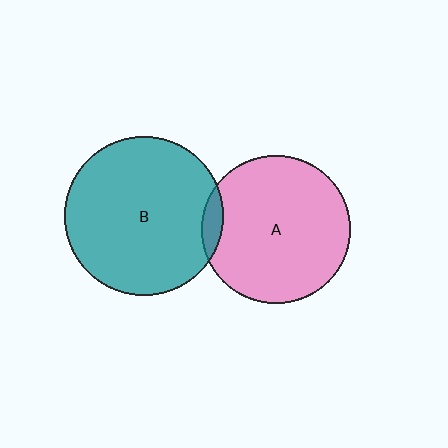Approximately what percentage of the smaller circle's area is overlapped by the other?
Approximately 5%.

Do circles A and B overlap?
Yes.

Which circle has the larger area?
Circle B (teal).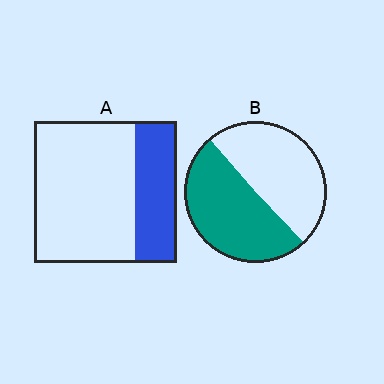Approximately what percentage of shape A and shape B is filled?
A is approximately 30% and B is approximately 50%.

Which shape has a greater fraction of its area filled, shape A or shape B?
Shape B.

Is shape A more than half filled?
No.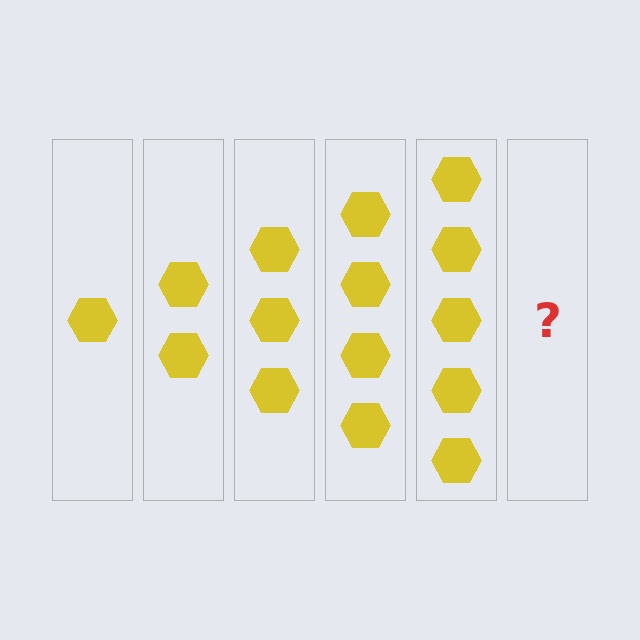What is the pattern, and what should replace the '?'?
The pattern is that each step adds one more hexagon. The '?' should be 6 hexagons.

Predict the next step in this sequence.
The next step is 6 hexagons.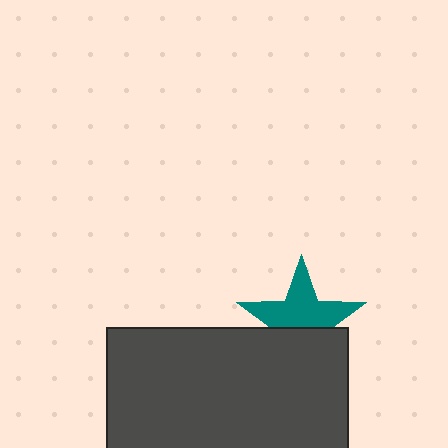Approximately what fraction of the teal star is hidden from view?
Roughly 40% of the teal star is hidden behind the dark gray rectangle.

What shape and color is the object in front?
The object in front is a dark gray rectangle.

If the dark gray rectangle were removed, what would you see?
You would see the complete teal star.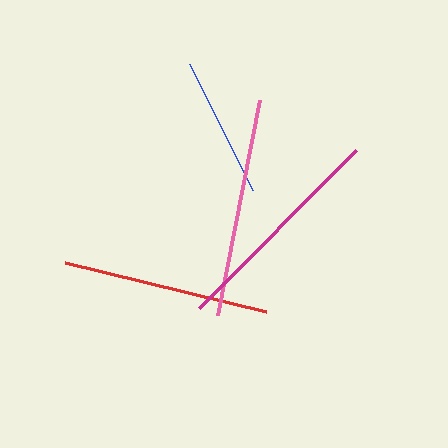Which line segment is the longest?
The magenta line is the longest at approximately 222 pixels.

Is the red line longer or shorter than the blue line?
The red line is longer than the blue line.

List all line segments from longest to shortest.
From longest to shortest: magenta, pink, red, blue.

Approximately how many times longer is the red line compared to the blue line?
The red line is approximately 1.5 times the length of the blue line.